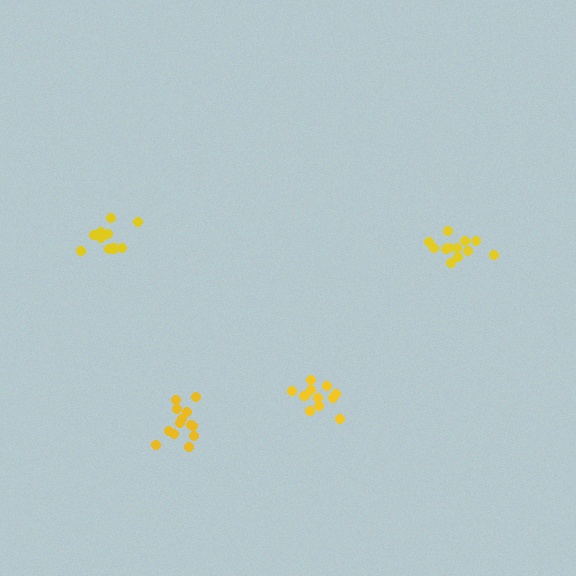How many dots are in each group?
Group 1: 13 dots, Group 2: 11 dots, Group 3: 12 dots, Group 4: 11 dots (47 total).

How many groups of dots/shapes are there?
There are 4 groups.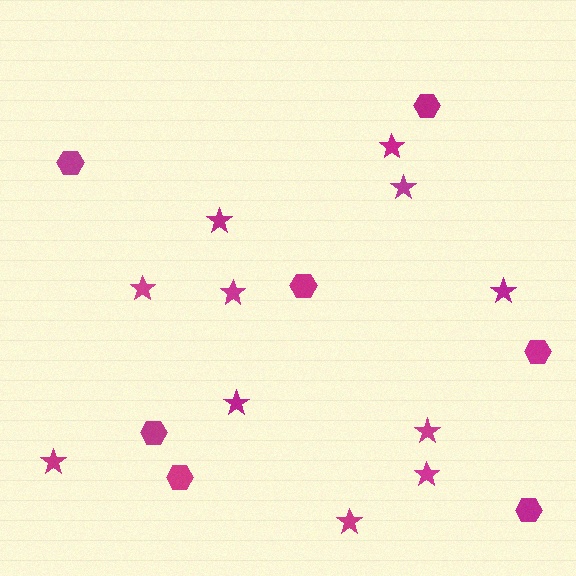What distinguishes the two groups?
There are 2 groups: one group of stars (11) and one group of hexagons (7).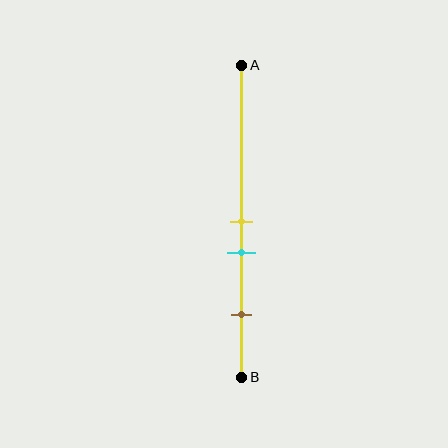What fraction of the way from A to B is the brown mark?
The brown mark is approximately 80% (0.8) of the way from A to B.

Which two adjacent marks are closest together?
The yellow and cyan marks are the closest adjacent pair.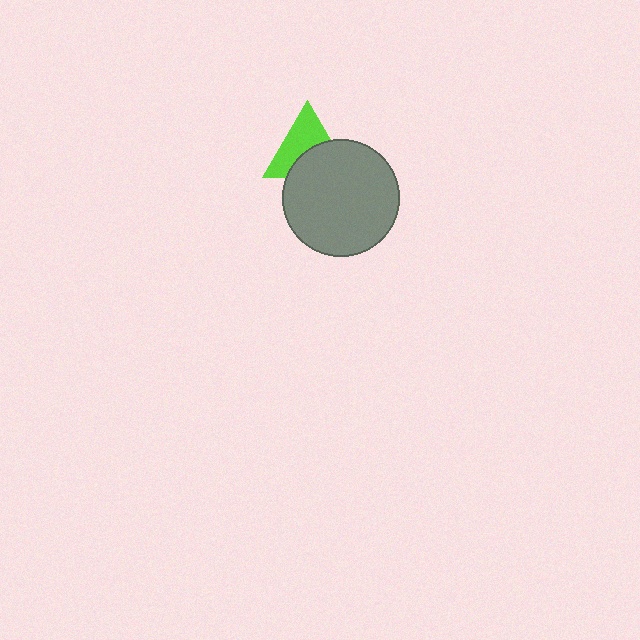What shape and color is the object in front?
The object in front is a gray circle.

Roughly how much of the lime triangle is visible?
About half of it is visible (roughly 55%).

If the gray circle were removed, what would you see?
You would see the complete lime triangle.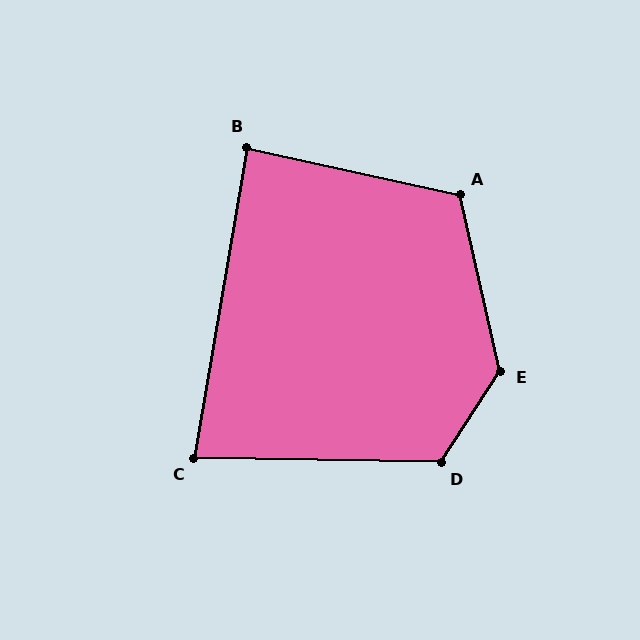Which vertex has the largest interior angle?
E, at approximately 134 degrees.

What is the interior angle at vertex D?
Approximately 122 degrees (obtuse).